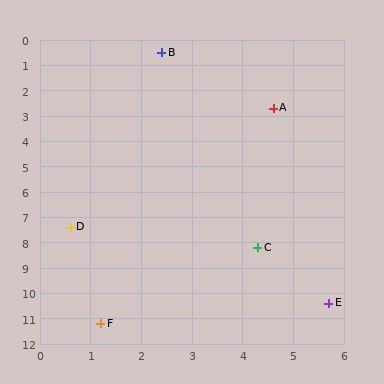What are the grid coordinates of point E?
Point E is at approximately (5.7, 10.4).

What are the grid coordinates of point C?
Point C is at approximately (4.3, 8.2).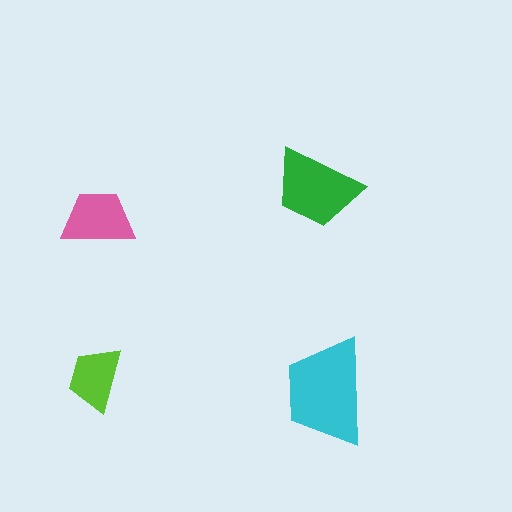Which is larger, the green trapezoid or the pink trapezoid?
The green one.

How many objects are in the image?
There are 4 objects in the image.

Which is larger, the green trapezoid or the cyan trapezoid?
The cyan one.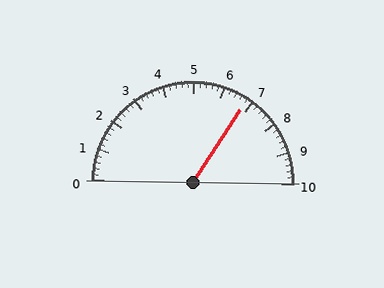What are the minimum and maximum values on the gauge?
The gauge ranges from 0 to 10.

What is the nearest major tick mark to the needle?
The nearest major tick mark is 7.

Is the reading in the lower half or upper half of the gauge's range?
The reading is in the upper half of the range (0 to 10).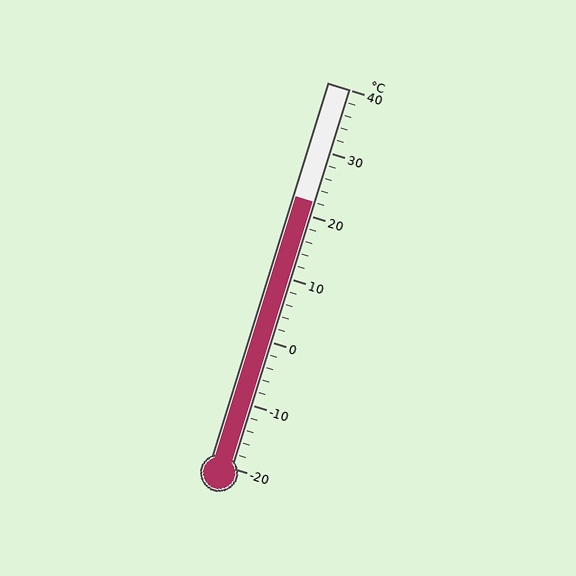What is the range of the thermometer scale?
The thermometer scale ranges from -20°C to 40°C.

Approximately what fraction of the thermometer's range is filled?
The thermometer is filled to approximately 70% of its range.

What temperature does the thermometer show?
The thermometer shows approximately 22°C.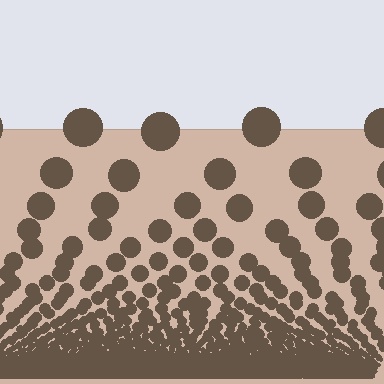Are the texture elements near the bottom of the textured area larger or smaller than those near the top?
Smaller. The gradient is inverted — elements near the bottom are smaller and denser.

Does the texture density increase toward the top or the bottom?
Density increases toward the bottom.